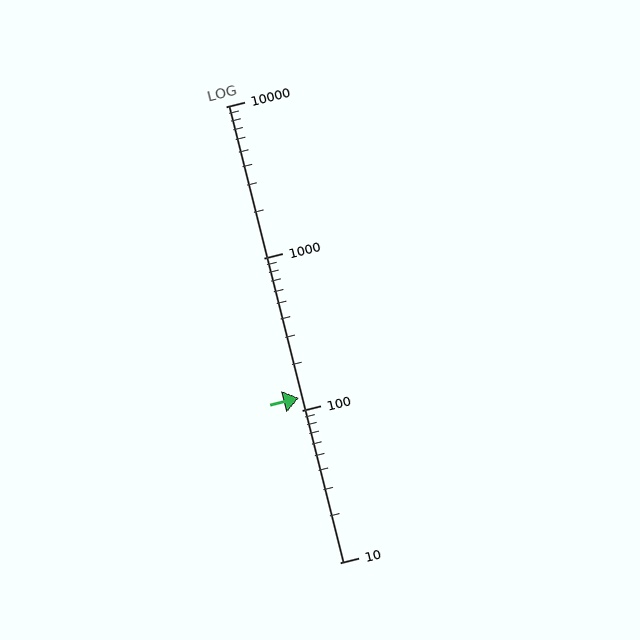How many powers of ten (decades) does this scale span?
The scale spans 3 decades, from 10 to 10000.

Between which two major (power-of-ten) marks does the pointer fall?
The pointer is between 100 and 1000.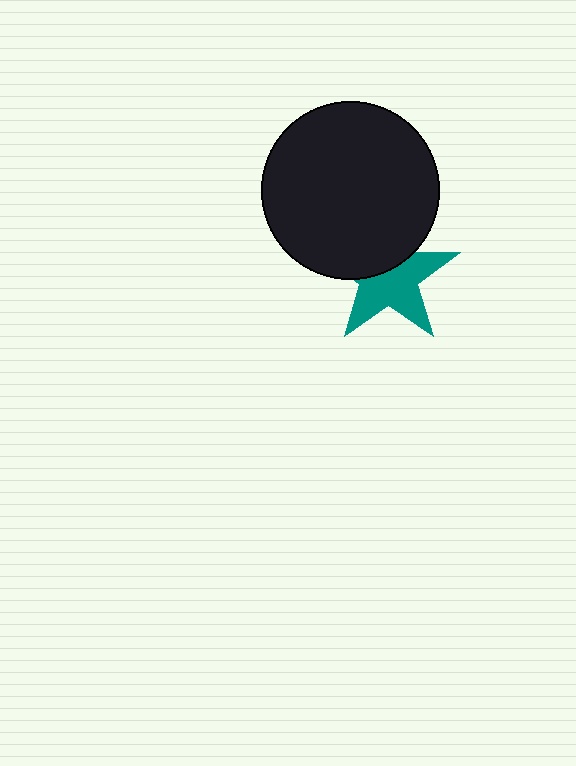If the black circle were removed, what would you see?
You would see the complete teal star.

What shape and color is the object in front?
The object in front is a black circle.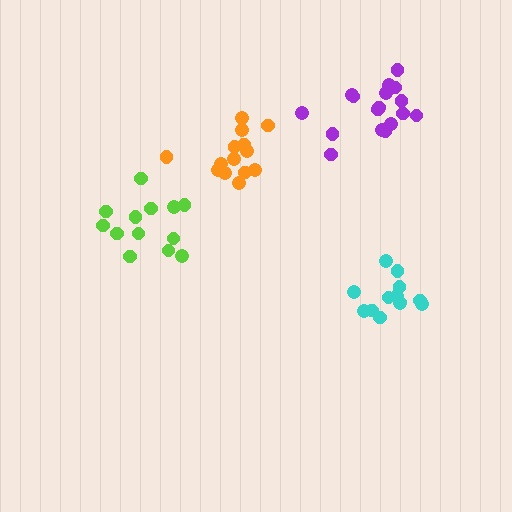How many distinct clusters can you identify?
There are 4 distinct clusters.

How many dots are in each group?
Group 1: 13 dots, Group 2: 13 dots, Group 3: 14 dots, Group 4: 17 dots (57 total).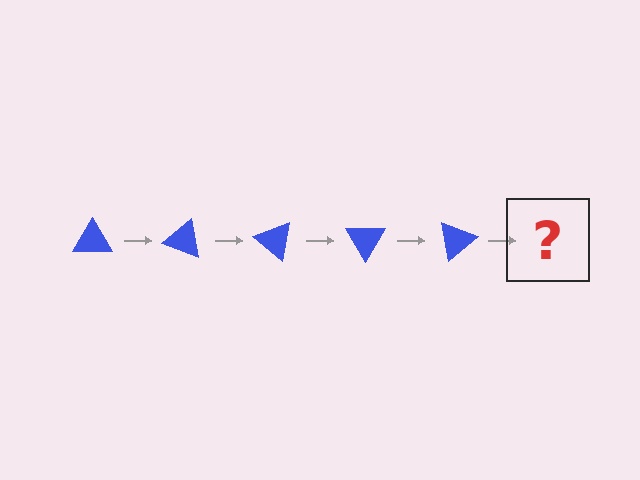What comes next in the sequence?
The next element should be a blue triangle rotated 100 degrees.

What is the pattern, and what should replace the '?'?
The pattern is that the triangle rotates 20 degrees each step. The '?' should be a blue triangle rotated 100 degrees.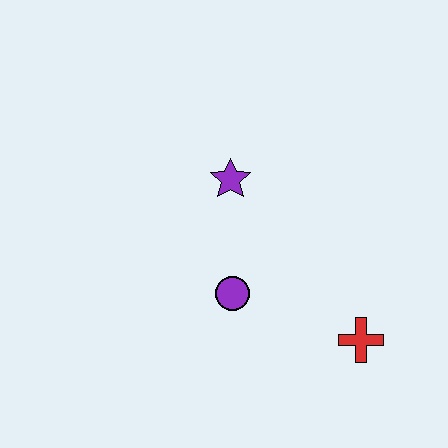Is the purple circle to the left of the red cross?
Yes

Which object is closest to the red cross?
The purple circle is closest to the red cross.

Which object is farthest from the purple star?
The red cross is farthest from the purple star.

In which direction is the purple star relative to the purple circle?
The purple star is above the purple circle.